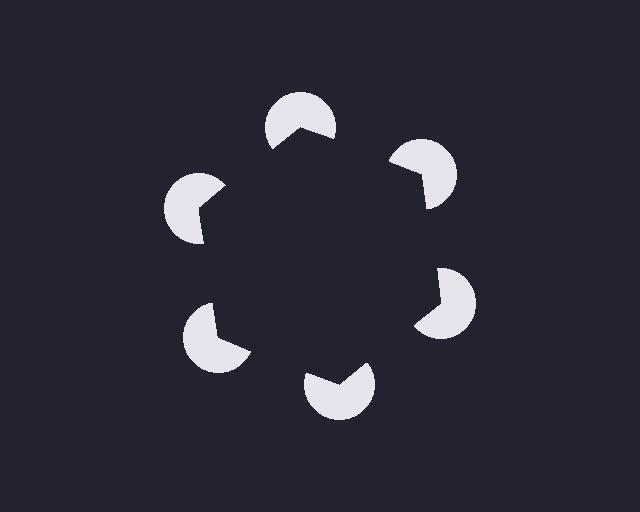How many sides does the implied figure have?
6 sides.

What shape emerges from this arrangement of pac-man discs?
An illusory hexagon — its edges are inferred from the aligned wedge cuts in the pac-man discs, not physically drawn.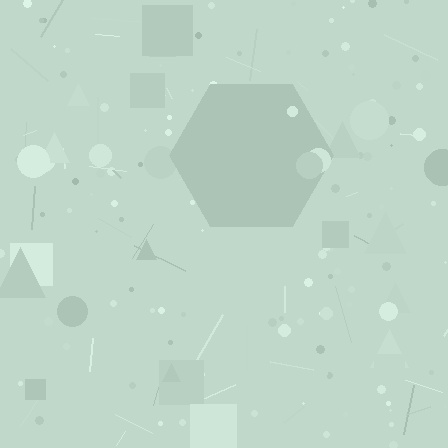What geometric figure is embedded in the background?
A hexagon is embedded in the background.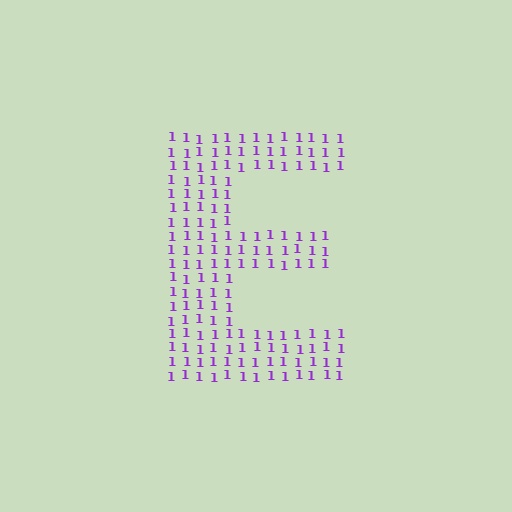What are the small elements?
The small elements are digit 1's.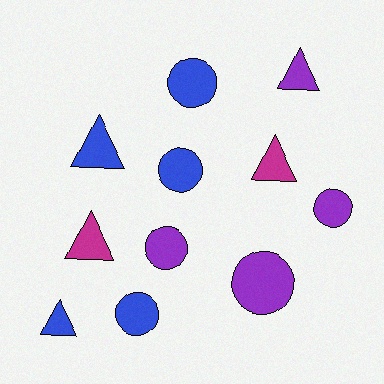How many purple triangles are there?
There is 1 purple triangle.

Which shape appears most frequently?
Circle, with 6 objects.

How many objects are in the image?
There are 11 objects.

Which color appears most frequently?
Blue, with 5 objects.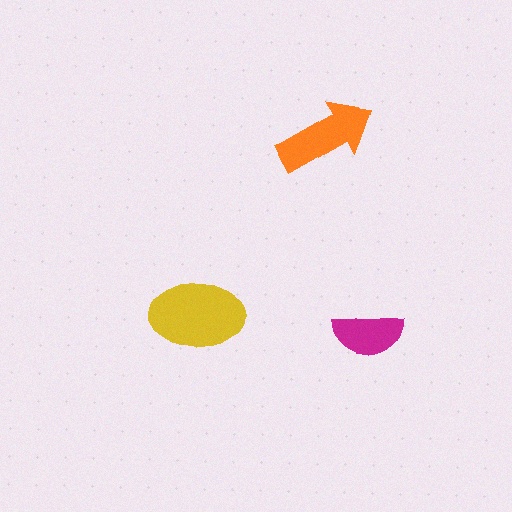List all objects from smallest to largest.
The magenta semicircle, the orange arrow, the yellow ellipse.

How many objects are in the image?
There are 3 objects in the image.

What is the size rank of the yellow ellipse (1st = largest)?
1st.